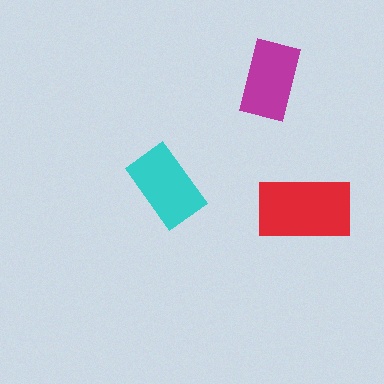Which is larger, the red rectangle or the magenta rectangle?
The red one.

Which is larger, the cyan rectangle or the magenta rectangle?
The cyan one.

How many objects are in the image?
There are 3 objects in the image.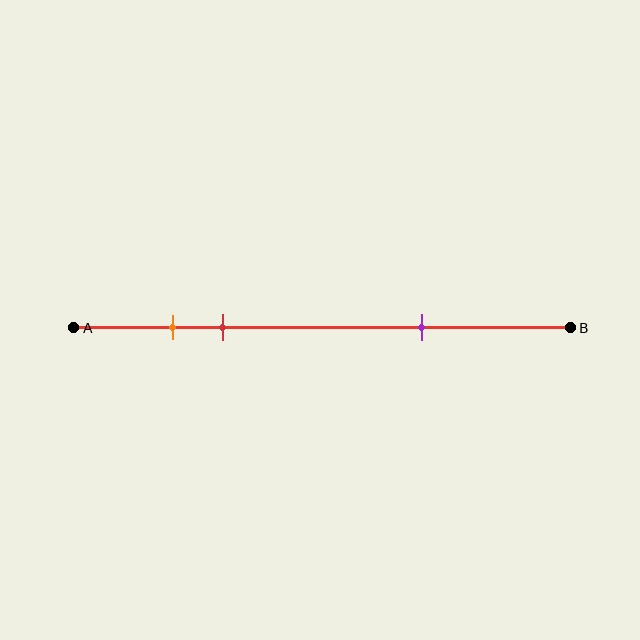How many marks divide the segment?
There are 3 marks dividing the segment.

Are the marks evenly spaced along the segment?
No, the marks are not evenly spaced.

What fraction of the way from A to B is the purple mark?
The purple mark is approximately 70% (0.7) of the way from A to B.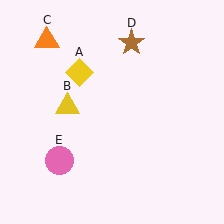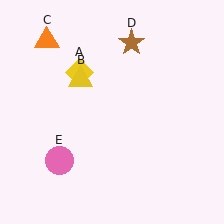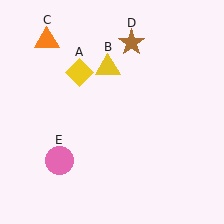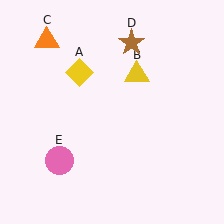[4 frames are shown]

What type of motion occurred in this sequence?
The yellow triangle (object B) rotated clockwise around the center of the scene.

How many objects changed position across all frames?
1 object changed position: yellow triangle (object B).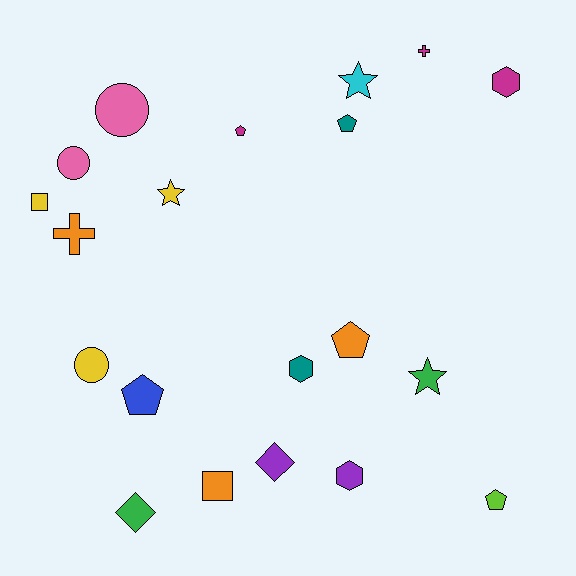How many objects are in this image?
There are 20 objects.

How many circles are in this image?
There are 3 circles.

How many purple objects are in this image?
There are 2 purple objects.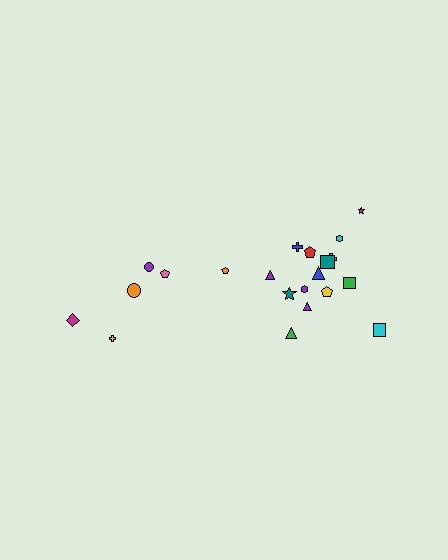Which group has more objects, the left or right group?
The right group.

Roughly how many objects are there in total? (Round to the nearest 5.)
Roughly 20 objects in total.